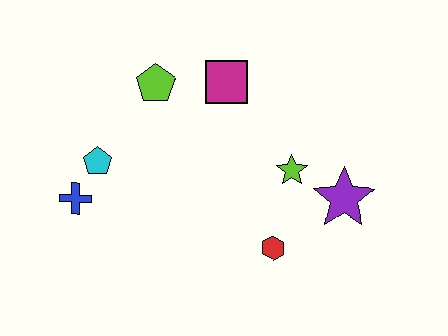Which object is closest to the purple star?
The lime star is closest to the purple star.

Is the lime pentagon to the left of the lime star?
Yes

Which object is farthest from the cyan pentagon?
The purple star is farthest from the cyan pentagon.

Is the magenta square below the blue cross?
No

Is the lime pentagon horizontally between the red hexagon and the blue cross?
Yes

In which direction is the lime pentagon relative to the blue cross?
The lime pentagon is above the blue cross.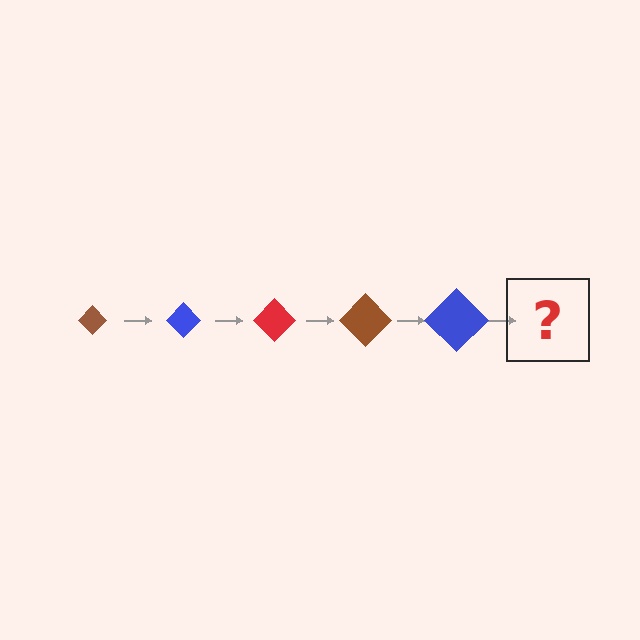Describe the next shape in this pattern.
It should be a red diamond, larger than the previous one.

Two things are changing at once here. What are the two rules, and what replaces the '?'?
The two rules are that the diamond grows larger each step and the color cycles through brown, blue, and red. The '?' should be a red diamond, larger than the previous one.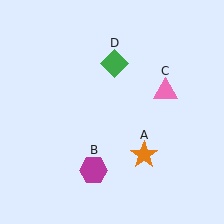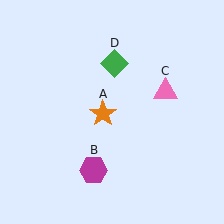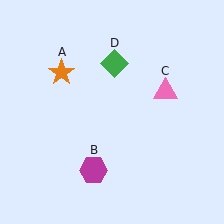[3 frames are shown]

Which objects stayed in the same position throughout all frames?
Magenta hexagon (object B) and pink triangle (object C) and green diamond (object D) remained stationary.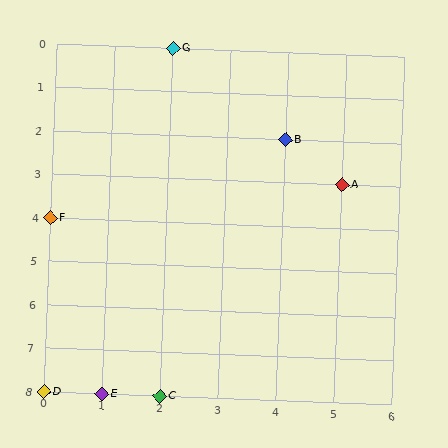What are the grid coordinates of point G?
Point G is at grid coordinates (2, 0).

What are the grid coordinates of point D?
Point D is at grid coordinates (0, 8).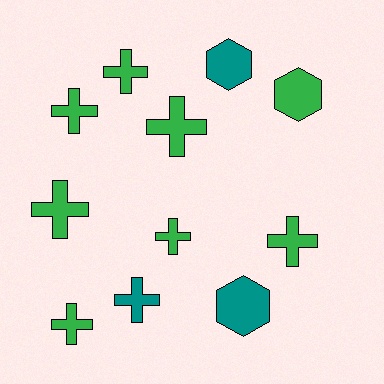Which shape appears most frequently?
Cross, with 8 objects.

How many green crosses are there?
There are 7 green crosses.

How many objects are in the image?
There are 11 objects.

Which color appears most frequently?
Green, with 8 objects.